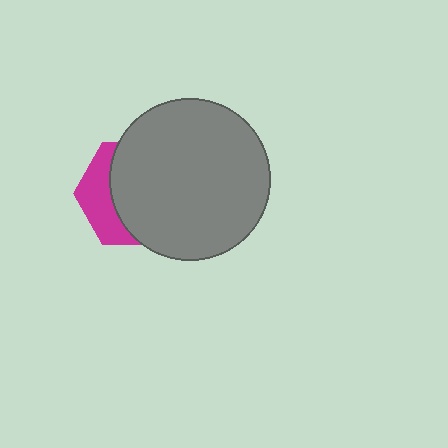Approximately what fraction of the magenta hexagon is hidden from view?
Roughly 68% of the magenta hexagon is hidden behind the gray circle.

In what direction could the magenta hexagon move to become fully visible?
The magenta hexagon could move left. That would shift it out from behind the gray circle entirely.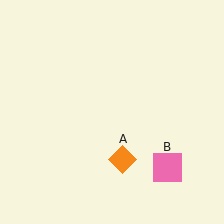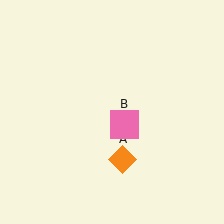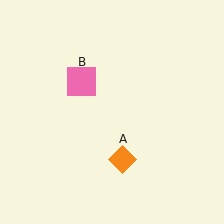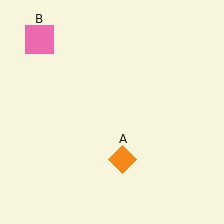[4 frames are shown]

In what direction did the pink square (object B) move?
The pink square (object B) moved up and to the left.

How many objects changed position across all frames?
1 object changed position: pink square (object B).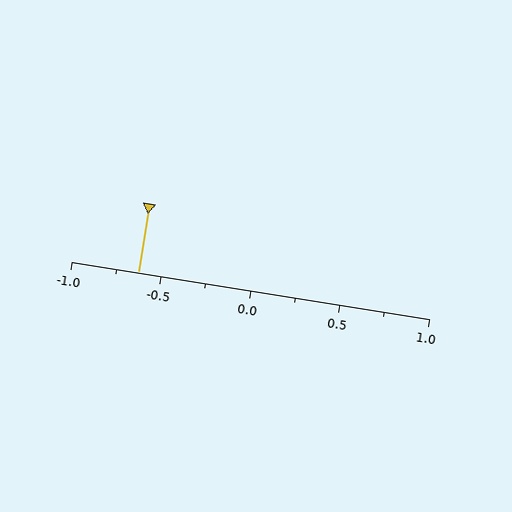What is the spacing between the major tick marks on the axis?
The major ticks are spaced 0.5 apart.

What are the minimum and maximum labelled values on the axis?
The axis runs from -1.0 to 1.0.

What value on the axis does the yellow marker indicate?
The marker indicates approximately -0.62.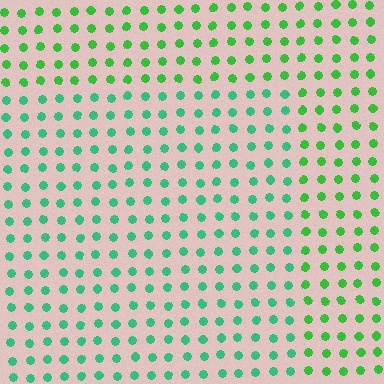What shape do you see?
I see a rectangle.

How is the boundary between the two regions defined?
The boundary is defined purely by a slight shift in hue (about 30 degrees). Spacing, size, and orientation are identical on both sides.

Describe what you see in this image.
The image is filled with small green elements in a uniform arrangement. A rectangle-shaped region is visible where the elements are tinted to a slightly different hue, forming a subtle color boundary.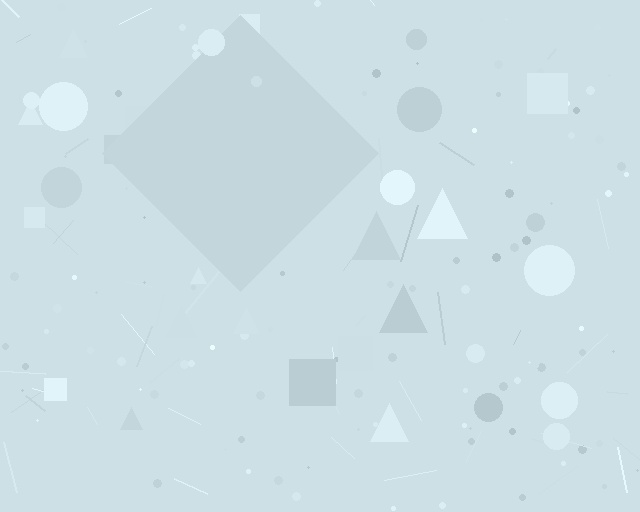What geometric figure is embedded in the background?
A diamond is embedded in the background.